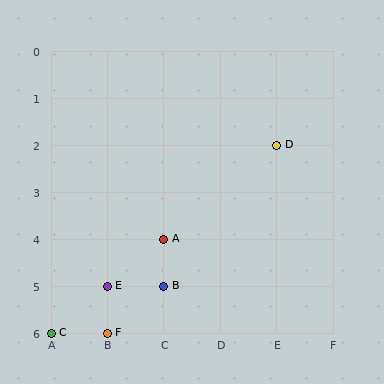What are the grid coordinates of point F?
Point F is at grid coordinates (B, 6).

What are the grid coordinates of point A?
Point A is at grid coordinates (C, 4).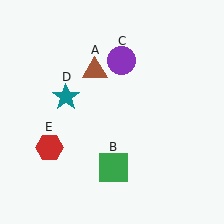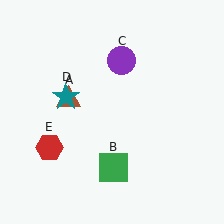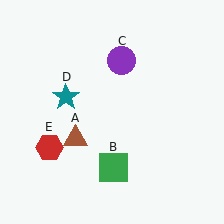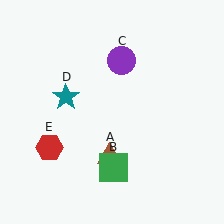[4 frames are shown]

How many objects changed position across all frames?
1 object changed position: brown triangle (object A).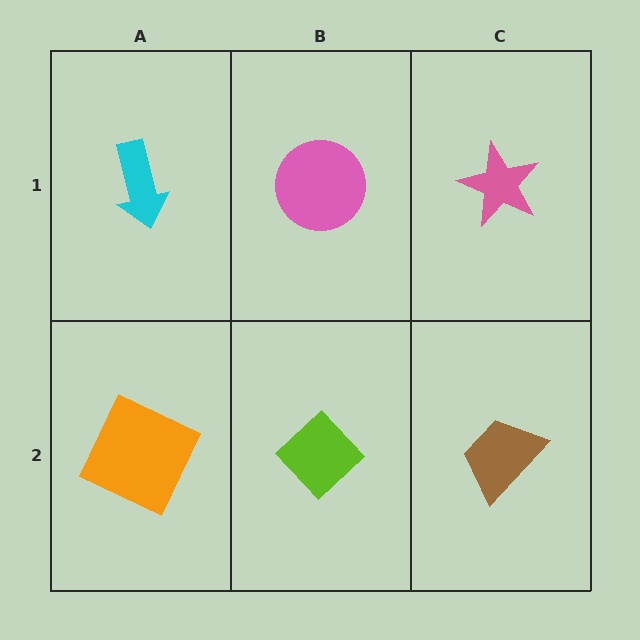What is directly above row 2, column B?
A pink circle.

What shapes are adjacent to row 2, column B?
A pink circle (row 1, column B), an orange square (row 2, column A), a brown trapezoid (row 2, column C).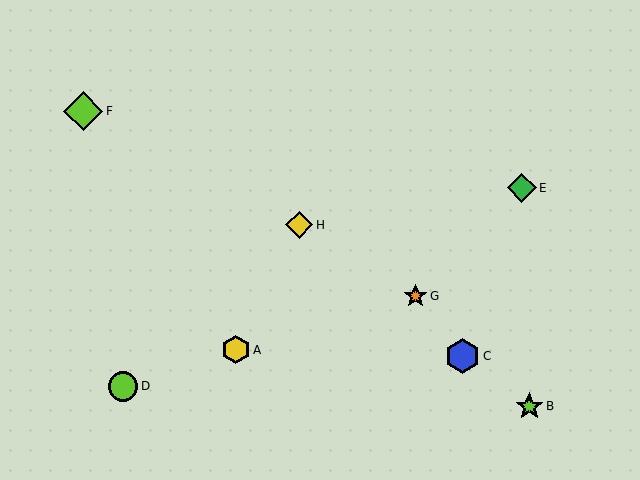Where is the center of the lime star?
The center of the lime star is at (529, 406).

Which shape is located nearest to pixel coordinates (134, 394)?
The lime circle (labeled D) at (123, 386) is nearest to that location.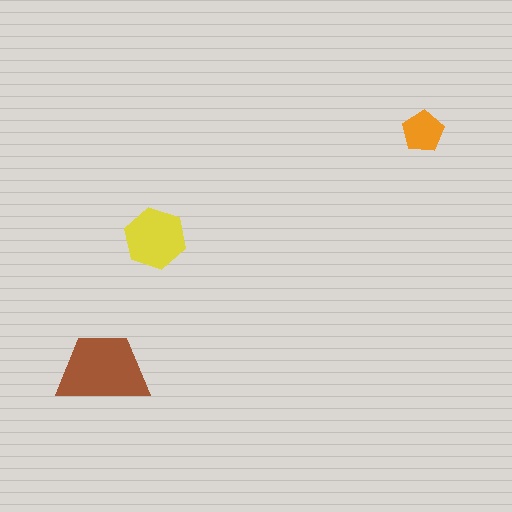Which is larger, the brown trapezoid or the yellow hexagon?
The brown trapezoid.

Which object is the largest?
The brown trapezoid.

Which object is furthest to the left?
The brown trapezoid is leftmost.